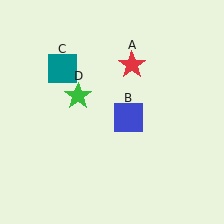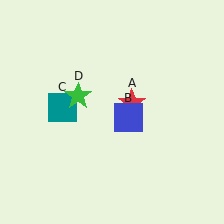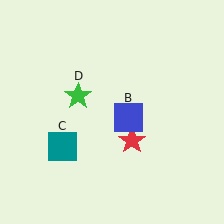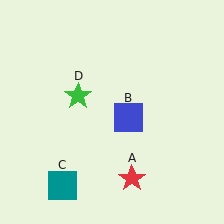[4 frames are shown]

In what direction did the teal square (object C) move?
The teal square (object C) moved down.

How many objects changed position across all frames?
2 objects changed position: red star (object A), teal square (object C).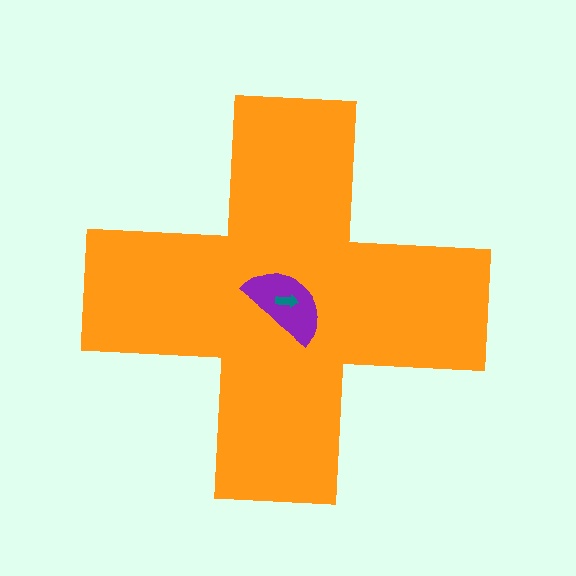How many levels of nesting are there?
3.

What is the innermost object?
The teal arrow.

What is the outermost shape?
The orange cross.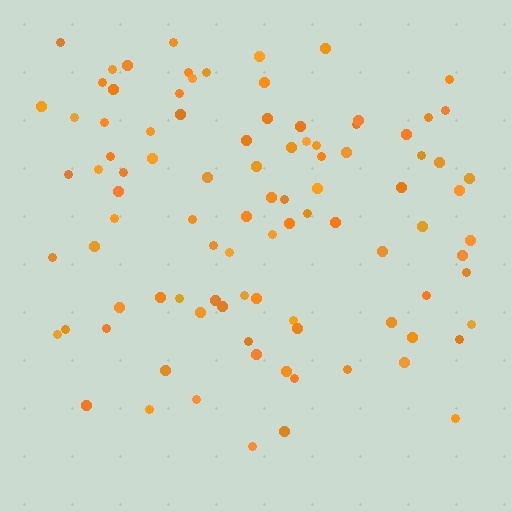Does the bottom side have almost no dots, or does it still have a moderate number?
Still a moderate number, just noticeably fewer than the top.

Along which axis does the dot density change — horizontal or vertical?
Vertical.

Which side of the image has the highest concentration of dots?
The top.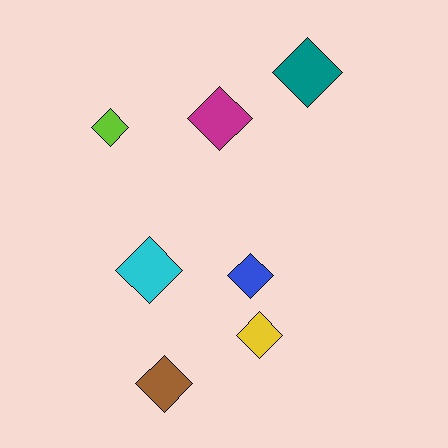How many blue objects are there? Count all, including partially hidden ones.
There is 1 blue object.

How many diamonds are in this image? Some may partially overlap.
There are 7 diamonds.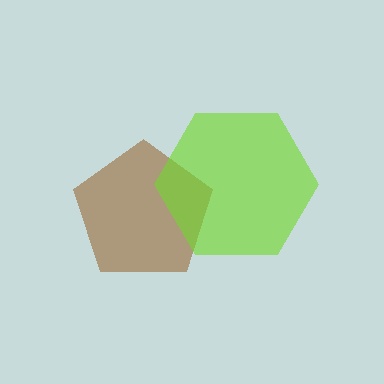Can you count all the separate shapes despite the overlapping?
Yes, there are 2 separate shapes.